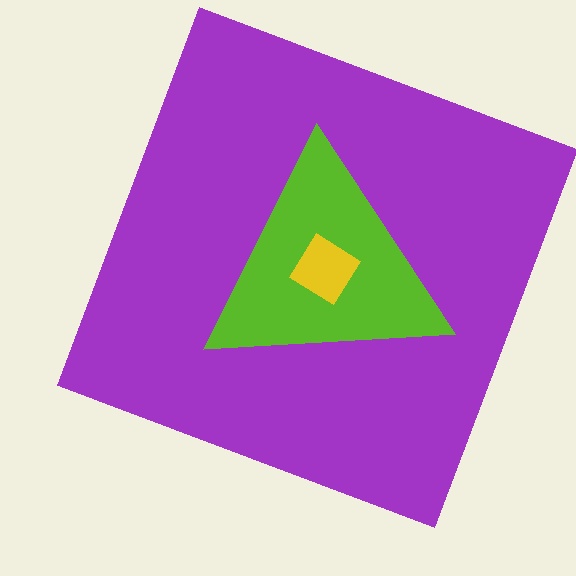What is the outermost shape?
The purple square.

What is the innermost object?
The yellow diamond.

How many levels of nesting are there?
3.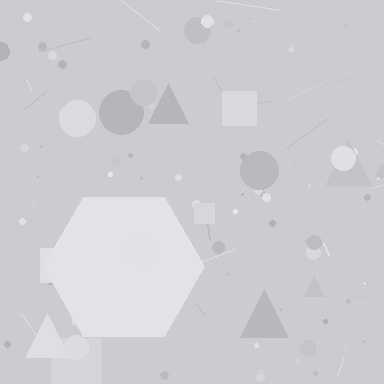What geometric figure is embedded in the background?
A hexagon is embedded in the background.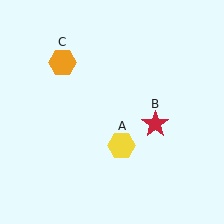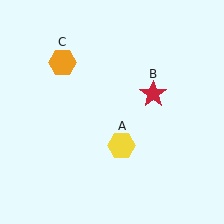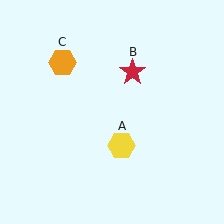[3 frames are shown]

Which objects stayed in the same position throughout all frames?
Yellow hexagon (object A) and orange hexagon (object C) remained stationary.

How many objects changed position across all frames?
1 object changed position: red star (object B).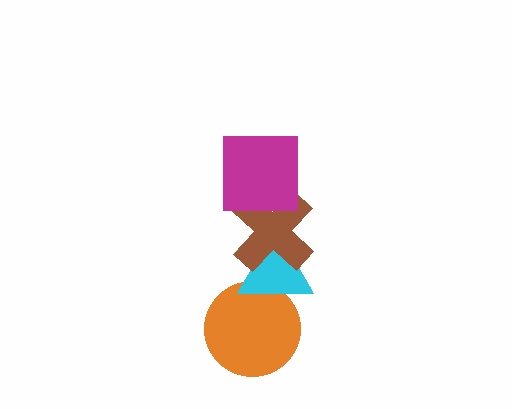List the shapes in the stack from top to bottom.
From top to bottom: the magenta square, the brown cross, the cyan triangle, the orange circle.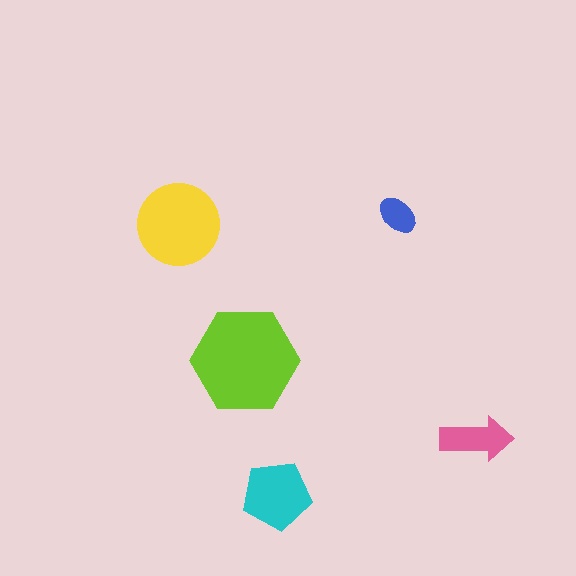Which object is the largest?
The lime hexagon.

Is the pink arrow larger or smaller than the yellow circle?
Smaller.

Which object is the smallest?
The blue ellipse.